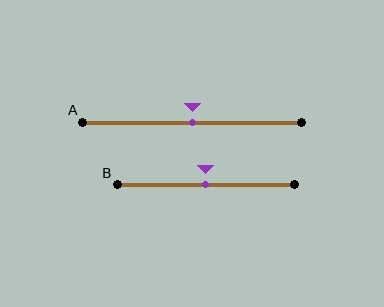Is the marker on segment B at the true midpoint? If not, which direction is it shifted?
Yes, the marker on segment B is at the true midpoint.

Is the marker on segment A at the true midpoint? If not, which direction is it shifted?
Yes, the marker on segment A is at the true midpoint.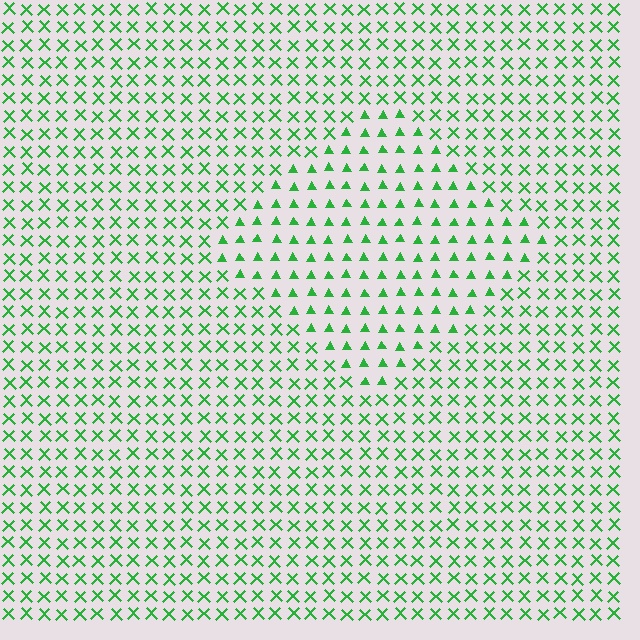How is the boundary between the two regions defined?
The boundary is defined by a change in element shape: triangles inside vs. X marks outside. All elements share the same color and spacing.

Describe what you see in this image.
The image is filled with small green elements arranged in a uniform grid. A diamond-shaped region contains triangles, while the surrounding area contains X marks. The boundary is defined purely by the change in element shape.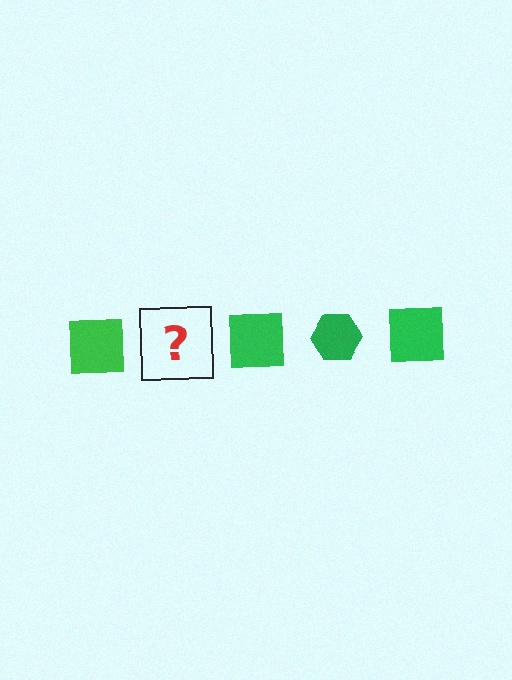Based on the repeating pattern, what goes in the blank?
The blank should be a green hexagon.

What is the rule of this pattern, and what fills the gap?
The rule is that the pattern cycles through square, hexagon shapes in green. The gap should be filled with a green hexagon.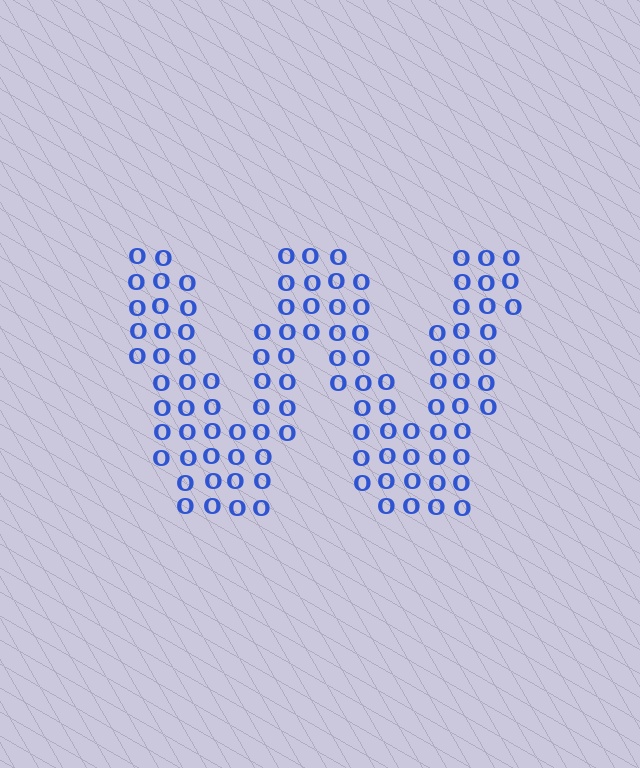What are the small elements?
The small elements are letter O's.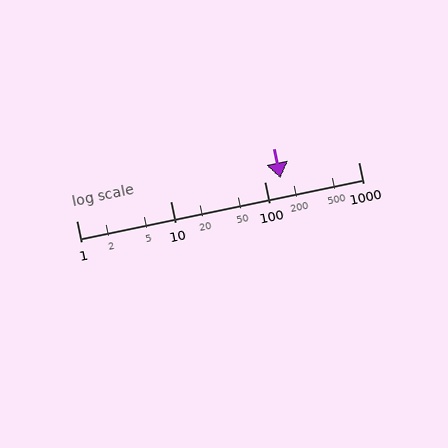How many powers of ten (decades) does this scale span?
The scale spans 3 decades, from 1 to 1000.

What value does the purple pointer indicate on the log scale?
The pointer indicates approximately 150.